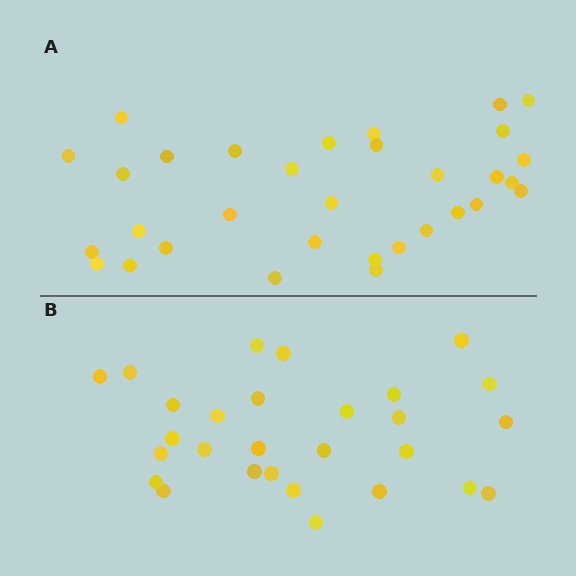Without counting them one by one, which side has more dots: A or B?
Region A (the top region) has more dots.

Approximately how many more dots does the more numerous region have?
Region A has about 4 more dots than region B.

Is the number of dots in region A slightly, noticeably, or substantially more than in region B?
Region A has only slightly more — the two regions are fairly close. The ratio is roughly 1.1 to 1.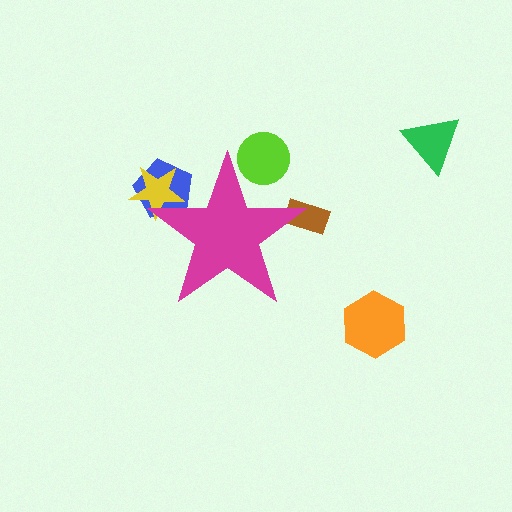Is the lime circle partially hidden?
Yes, the lime circle is partially hidden behind the magenta star.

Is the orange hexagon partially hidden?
No, the orange hexagon is fully visible.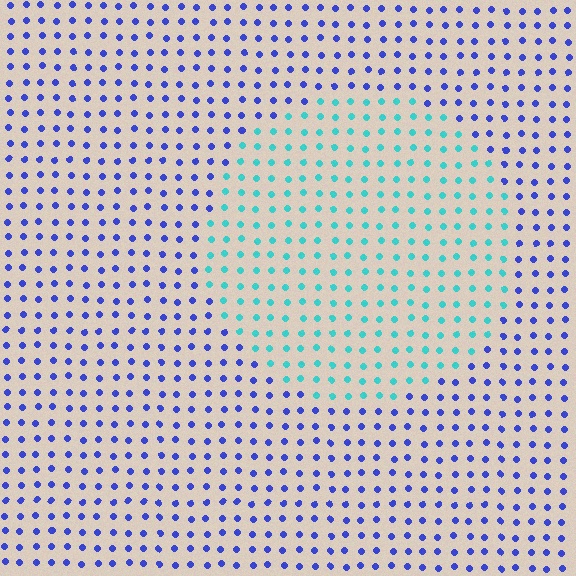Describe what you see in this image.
The image is filled with small blue elements in a uniform arrangement. A circle-shaped region is visible where the elements are tinted to a slightly different hue, forming a subtle color boundary.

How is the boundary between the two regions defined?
The boundary is defined purely by a slight shift in hue (about 58 degrees). Spacing, size, and orientation are identical on both sides.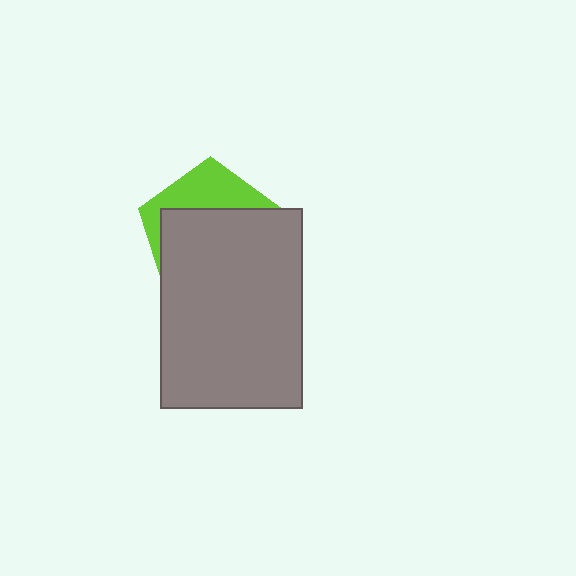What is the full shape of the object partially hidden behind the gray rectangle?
The partially hidden object is a lime pentagon.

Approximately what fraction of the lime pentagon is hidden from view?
Roughly 68% of the lime pentagon is hidden behind the gray rectangle.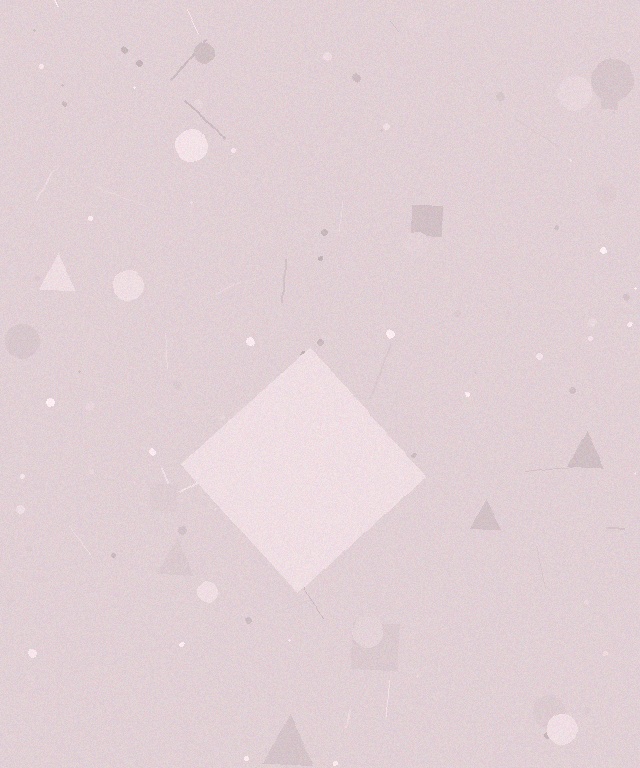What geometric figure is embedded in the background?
A diamond is embedded in the background.